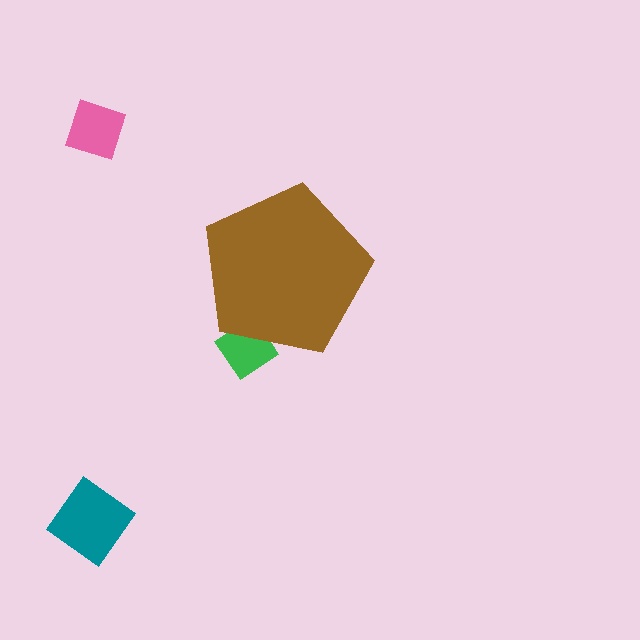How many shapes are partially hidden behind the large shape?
1 shape is partially hidden.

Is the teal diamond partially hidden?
No, the teal diamond is fully visible.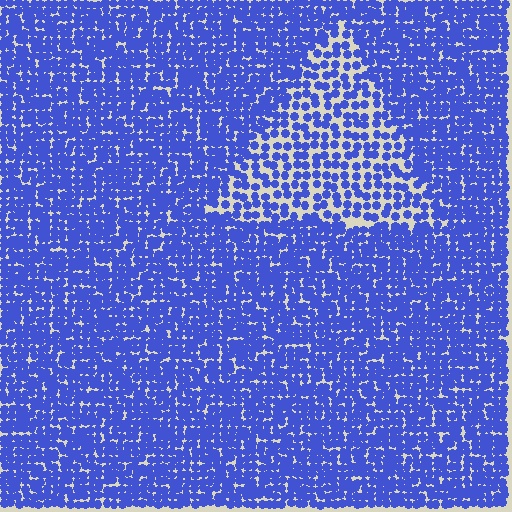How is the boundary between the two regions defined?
The boundary is defined by a change in element density (approximately 1.9x ratio). All elements are the same color, size, and shape.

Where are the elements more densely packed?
The elements are more densely packed outside the triangle boundary.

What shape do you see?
I see a triangle.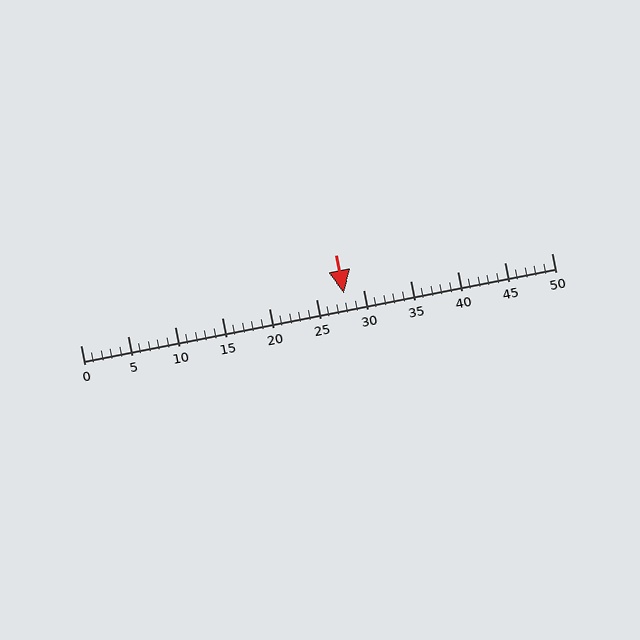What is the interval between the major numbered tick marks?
The major tick marks are spaced 5 units apart.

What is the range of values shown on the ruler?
The ruler shows values from 0 to 50.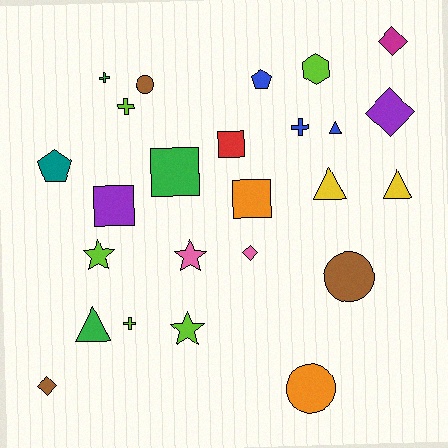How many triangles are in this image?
There are 4 triangles.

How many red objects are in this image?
There is 1 red object.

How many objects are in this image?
There are 25 objects.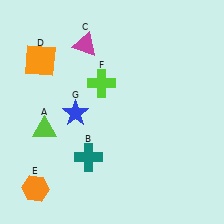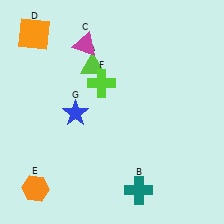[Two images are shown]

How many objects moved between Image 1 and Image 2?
3 objects moved between the two images.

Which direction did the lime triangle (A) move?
The lime triangle (A) moved up.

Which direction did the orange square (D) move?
The orange square (D) moved up.